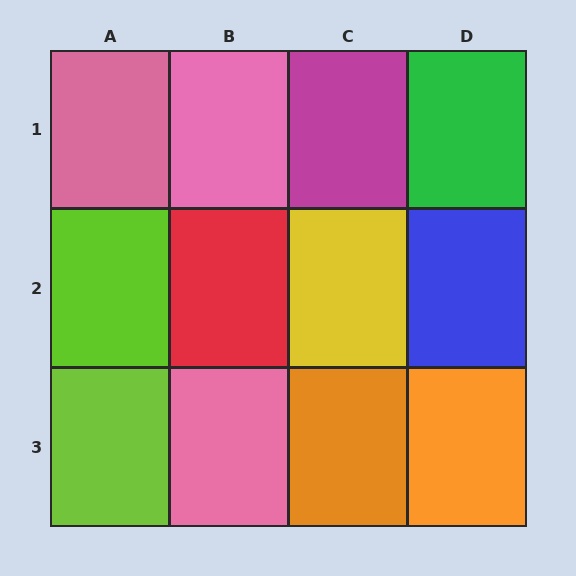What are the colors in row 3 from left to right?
Lime, pink, orange, orange.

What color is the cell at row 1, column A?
Pink.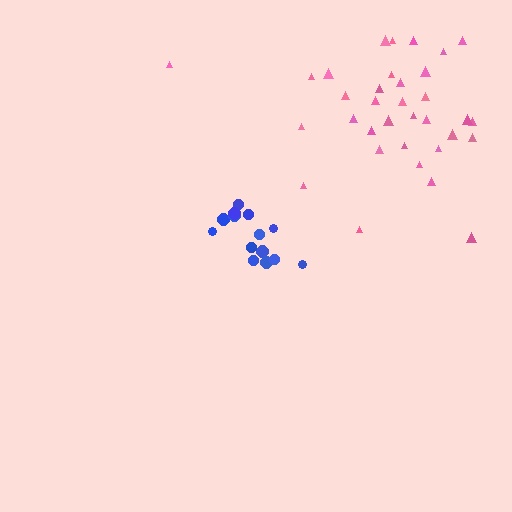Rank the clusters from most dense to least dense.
blue, pink.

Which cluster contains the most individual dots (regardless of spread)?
Pink (34).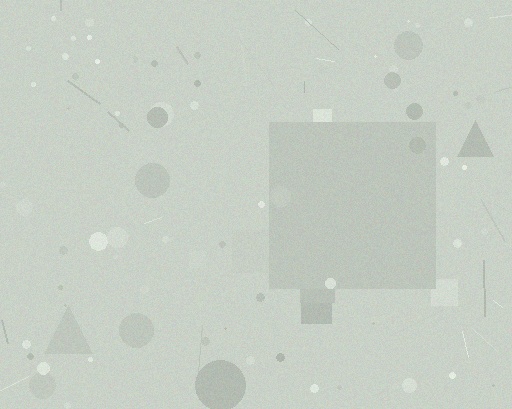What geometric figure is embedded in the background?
A square is embedded in the background.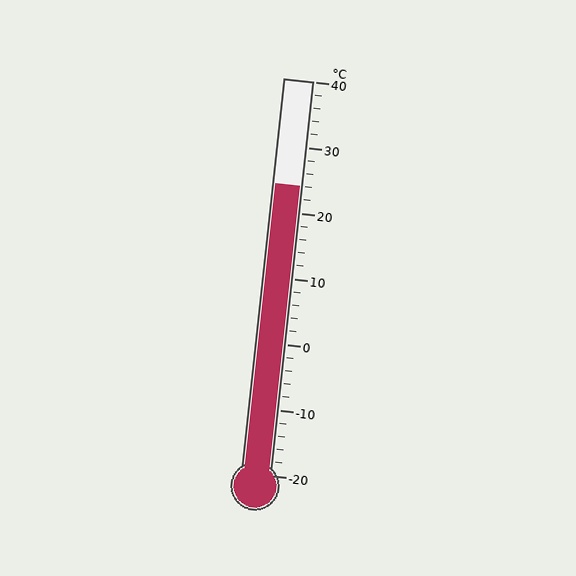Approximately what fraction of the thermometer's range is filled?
The thermometer is filled to approximately 75% of its range.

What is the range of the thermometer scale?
The thermometer scale ranges from -20°C to 40°C.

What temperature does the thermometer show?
The thermometer shows approximately 24°C.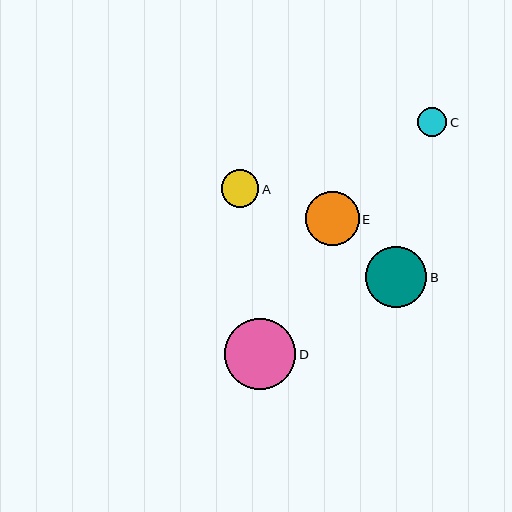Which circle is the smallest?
Circle C is the smallest with a size of approximately 29 pixels.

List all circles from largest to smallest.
From largest to smallest: D, B, E, A, C.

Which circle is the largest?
Circle D is the largest with a size of approximately 71 pixels.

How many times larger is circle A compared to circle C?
Circle A is approximately 1.3 times the size of circle C.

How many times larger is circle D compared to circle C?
Circle D is approximately 2.4 times the size of circle C.